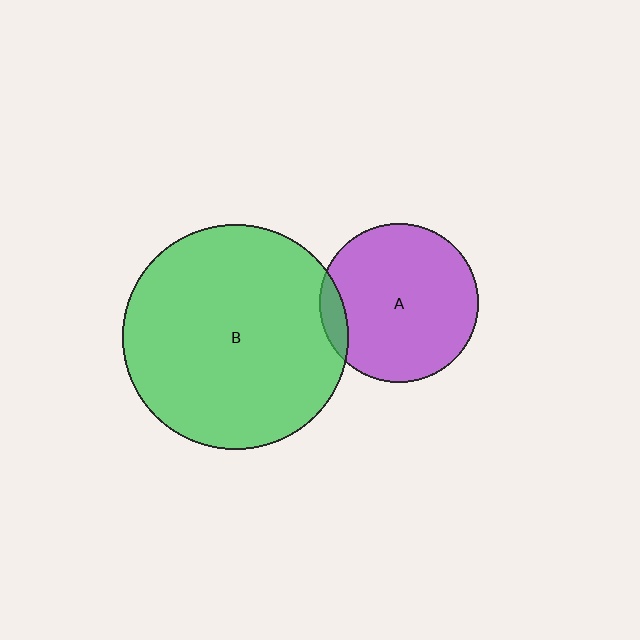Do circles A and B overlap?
Yes.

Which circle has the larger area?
Circle B (green).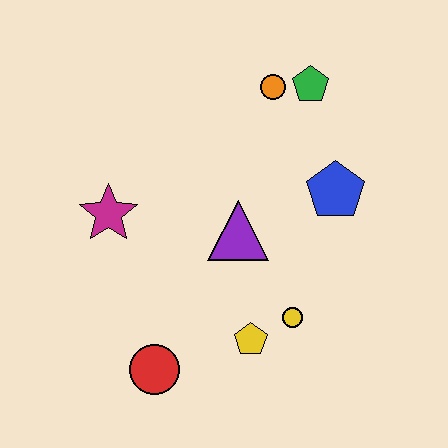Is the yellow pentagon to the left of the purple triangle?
No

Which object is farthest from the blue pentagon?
The red circle is farthest from the blue pentagon.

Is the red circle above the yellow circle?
No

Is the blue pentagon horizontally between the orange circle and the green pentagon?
No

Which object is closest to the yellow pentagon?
The yellow circle is closest to the yellow pentagon.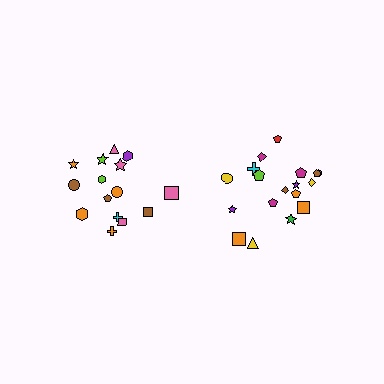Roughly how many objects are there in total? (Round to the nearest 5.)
Roughly 35 objects in total.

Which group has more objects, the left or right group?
The right group.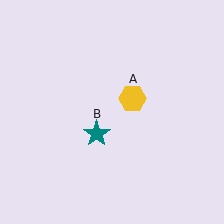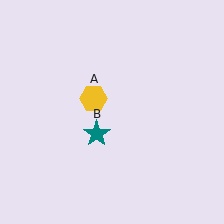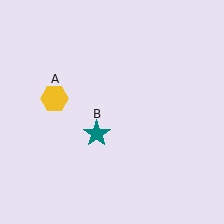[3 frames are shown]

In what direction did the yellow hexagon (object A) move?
The yellow hexagon (object A) moved left.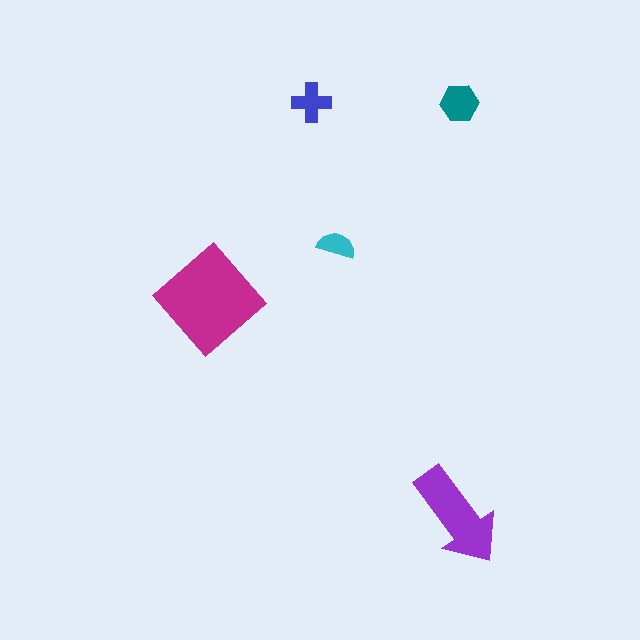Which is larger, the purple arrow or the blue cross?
The purple arrow.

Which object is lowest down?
The purple arrow is bottommost.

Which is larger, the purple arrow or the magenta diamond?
The magenta diamond.